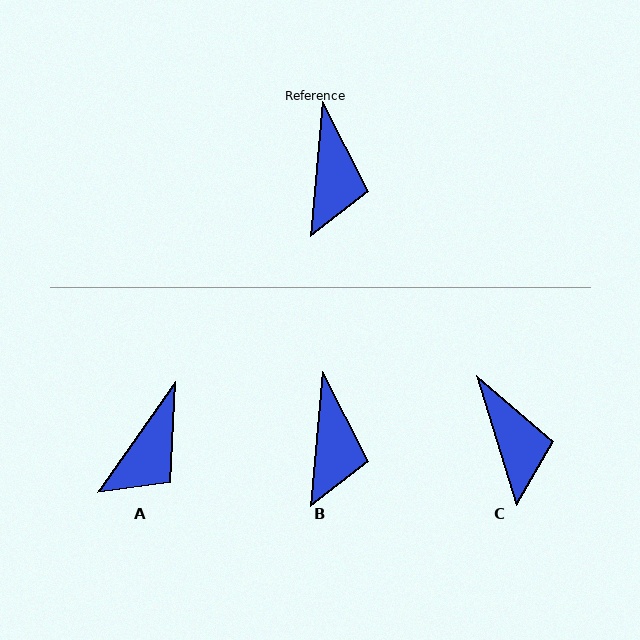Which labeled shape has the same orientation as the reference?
B.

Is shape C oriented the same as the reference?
No, it is off by about 22 degrees.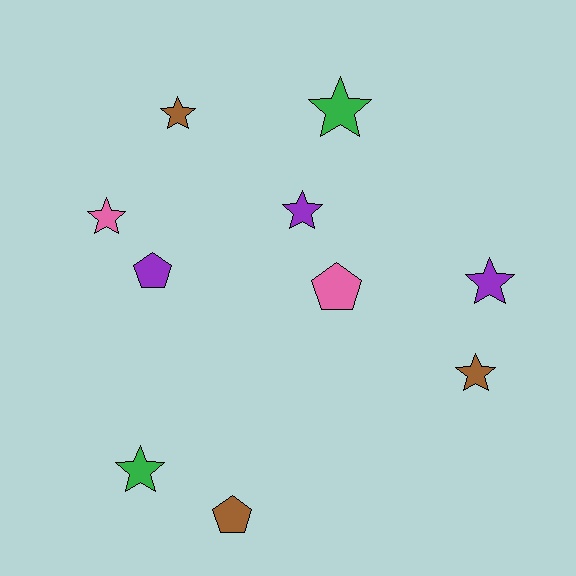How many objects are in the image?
There are 10 objects.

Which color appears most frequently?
Brown, with 3 objects.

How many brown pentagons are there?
There is 1 brown pentagon.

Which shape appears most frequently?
Star, with 7 objects.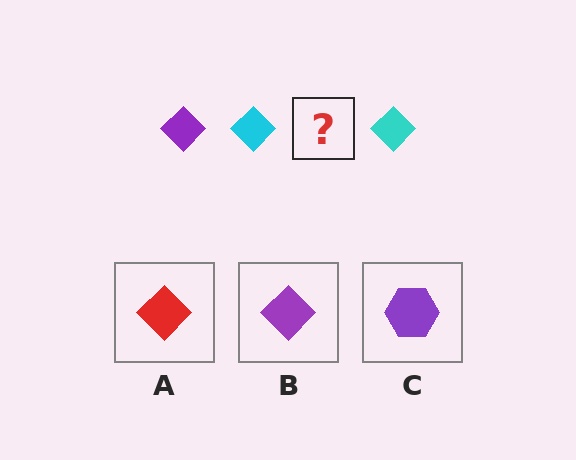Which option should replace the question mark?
Option B.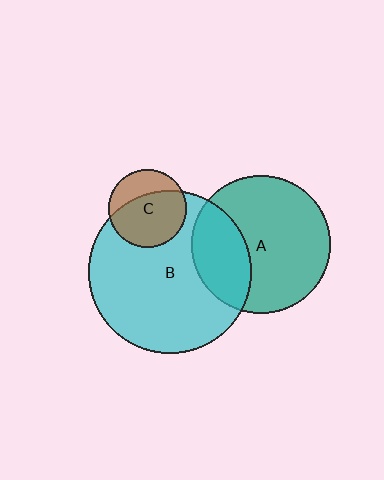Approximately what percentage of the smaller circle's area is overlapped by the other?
Approximately 70%.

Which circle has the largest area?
Circle B (cyan).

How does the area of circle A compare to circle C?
Approximately 3.1 times.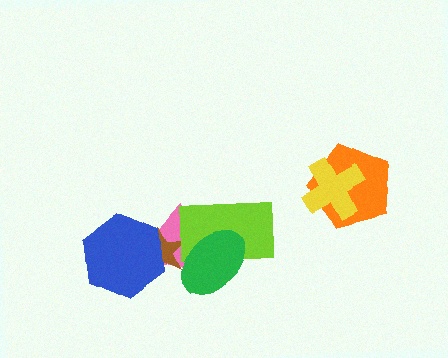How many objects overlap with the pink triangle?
4 objects overlap with the pink triangle.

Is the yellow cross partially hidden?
No, no other shape covers it.